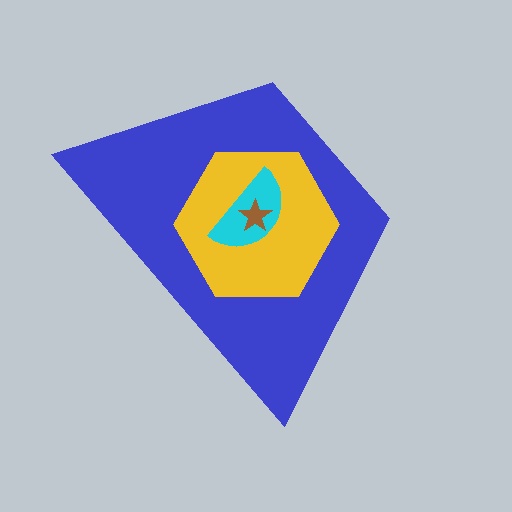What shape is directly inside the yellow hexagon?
The cyan semicircle.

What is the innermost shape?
The brown star.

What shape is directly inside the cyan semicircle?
The brown star.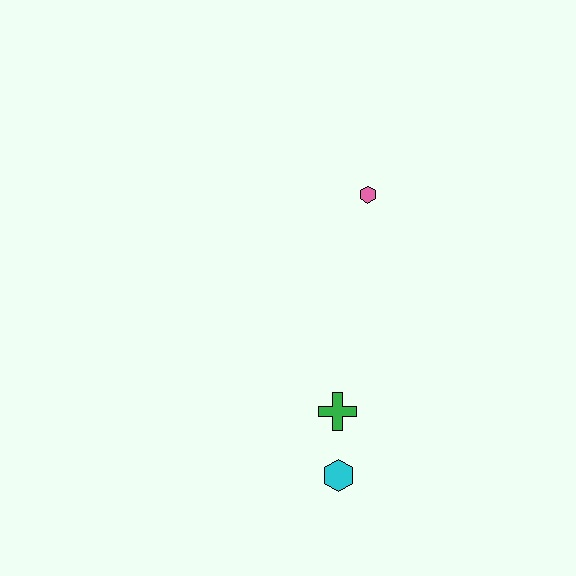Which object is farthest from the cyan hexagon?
The pink hexagon is farthest from the cyan hexagon.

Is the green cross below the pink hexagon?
Yes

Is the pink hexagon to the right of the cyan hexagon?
Yes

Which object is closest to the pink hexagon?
The green cross is closest to the pink hexagon.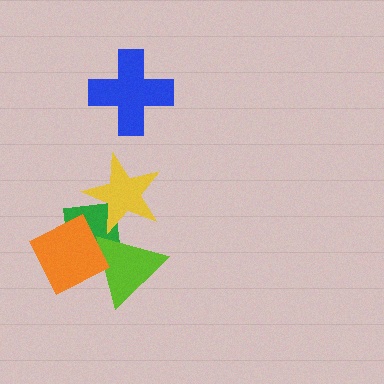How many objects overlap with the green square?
3 objects overlap with the green square.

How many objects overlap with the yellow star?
2 objects overlap with the yellow star.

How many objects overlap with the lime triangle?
3 objects overlap with the lime triangle.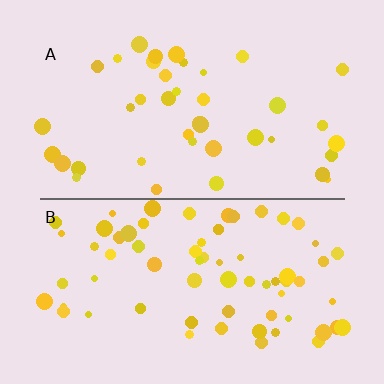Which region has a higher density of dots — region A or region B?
B (the bottom).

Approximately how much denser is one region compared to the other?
Approximately 1.7× — region B over region A.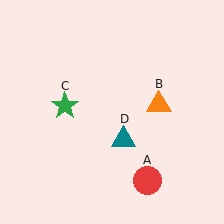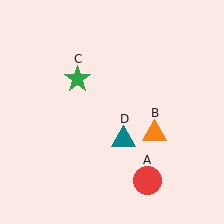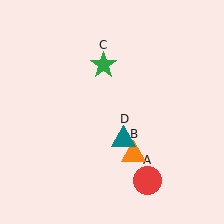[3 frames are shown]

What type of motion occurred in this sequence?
The orange triangle (object B), green star (object C) rotated clockwise around the center of the scene.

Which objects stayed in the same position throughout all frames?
Red circle (object A) and teal triangle (object D) remained stationary.